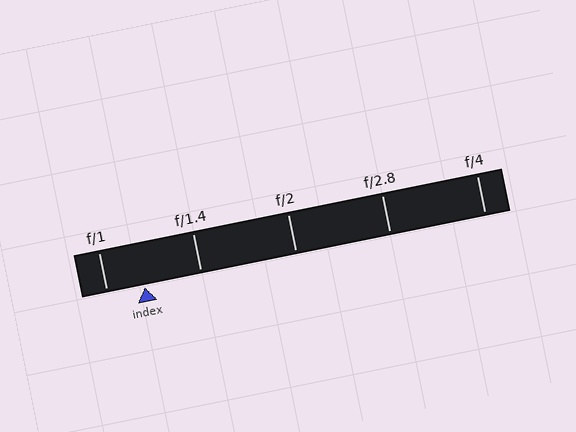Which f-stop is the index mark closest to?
The index mark is closest to f/1.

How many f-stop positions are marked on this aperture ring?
There are 5 f-stop positions marked.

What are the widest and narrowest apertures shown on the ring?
The widest aperture shown is f/1 and the narrowest is f/4.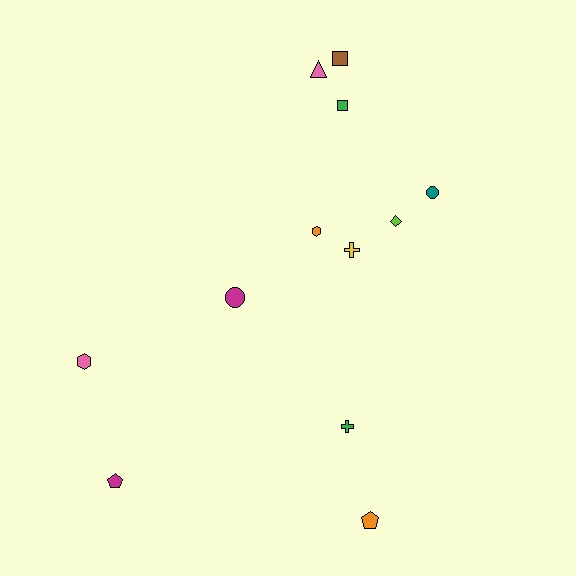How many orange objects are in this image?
There are 2 orange objects.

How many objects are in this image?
There are 12 objects.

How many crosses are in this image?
There are 2 crosses.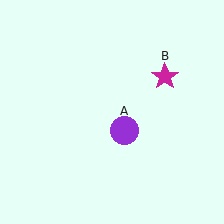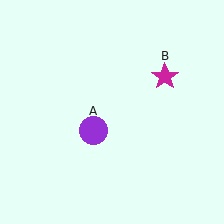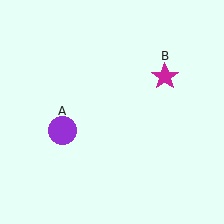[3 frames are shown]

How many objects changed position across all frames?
1 object changed position: purple circle (object A).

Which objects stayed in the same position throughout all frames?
Magenta star (object B) remained stationary.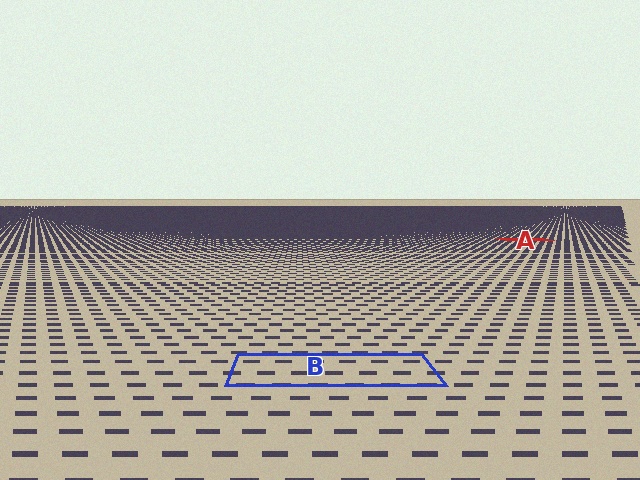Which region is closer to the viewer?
Region B is closer. The texture elements there are larger and more spread out.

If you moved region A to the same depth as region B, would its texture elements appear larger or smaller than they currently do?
They would appear larger. At a closer depth, the same texture elements are projected at a bigger on-screen size.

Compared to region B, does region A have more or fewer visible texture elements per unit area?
Region A has more texture elements per unit area — they are packed more densely because it is farther away.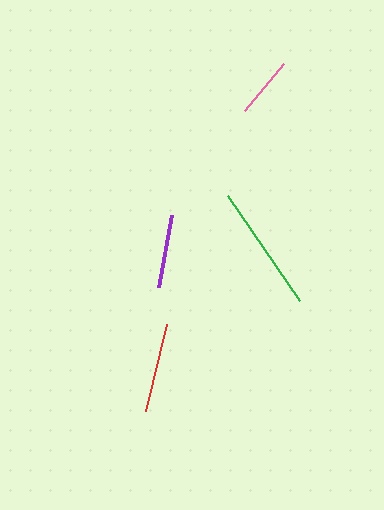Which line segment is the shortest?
The pink line is the shortest at approximately 61 pixels.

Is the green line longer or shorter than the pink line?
The green line is longer than the pink line.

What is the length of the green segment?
The green segment is approximately 128 pixels long.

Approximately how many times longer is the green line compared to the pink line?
The green line is approximately 2.1 times the length of the pink line.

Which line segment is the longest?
The green line is the longest at approximately 128 pixels.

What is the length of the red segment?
The red segment is approximately 90 pixels long.